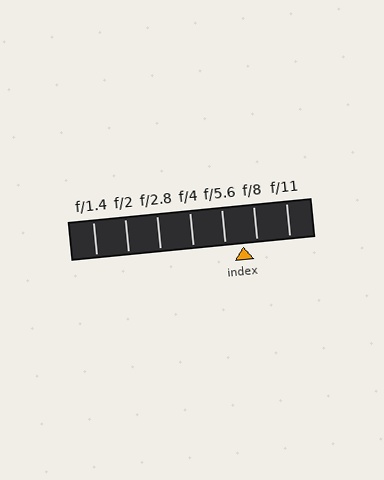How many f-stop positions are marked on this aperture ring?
There are 7 f-stop positions marked.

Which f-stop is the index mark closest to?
The index mark is closest to f/8.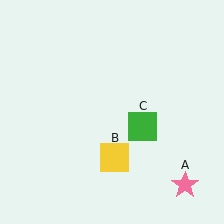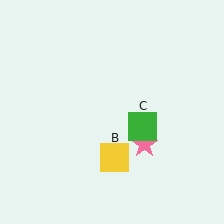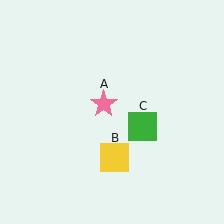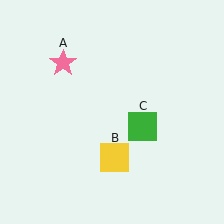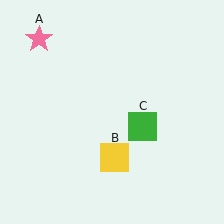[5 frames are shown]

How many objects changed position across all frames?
1 object changed position: pink star (object A).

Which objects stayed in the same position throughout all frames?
Yellow square (object B) and green square (object C) remained stationary.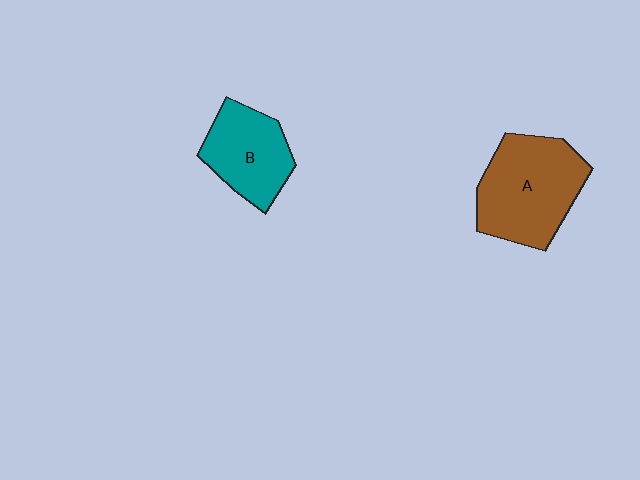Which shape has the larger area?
Shape A (brown).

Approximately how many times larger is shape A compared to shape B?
Approximately 1.4 times.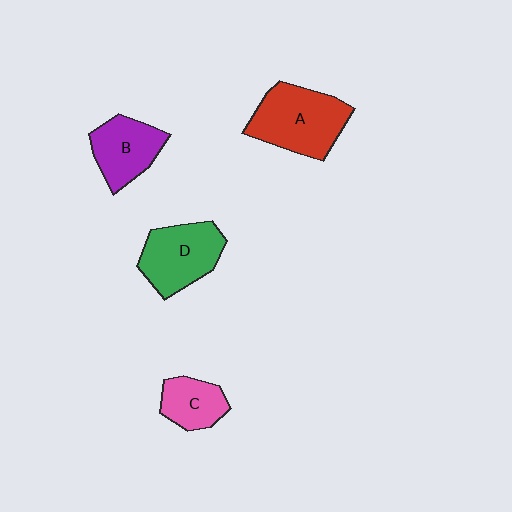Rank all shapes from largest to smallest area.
From largest to smallest: A (red), D (green), B (purple), C (pink).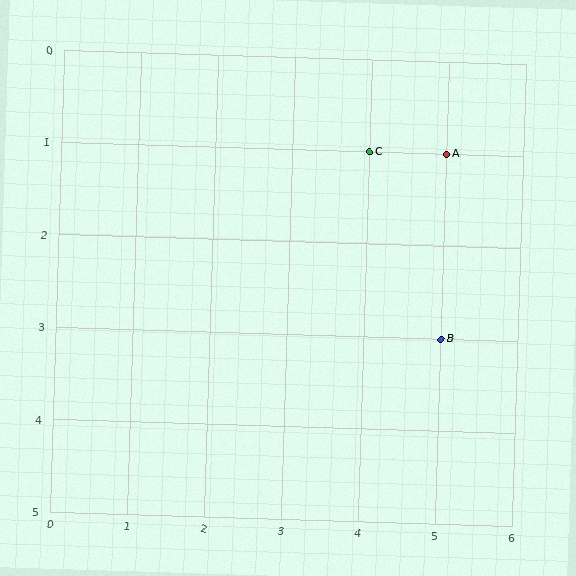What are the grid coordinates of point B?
Point B is at grid coordinates (5, 3).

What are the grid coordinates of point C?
Point C is at grid coordinates (4, 1).